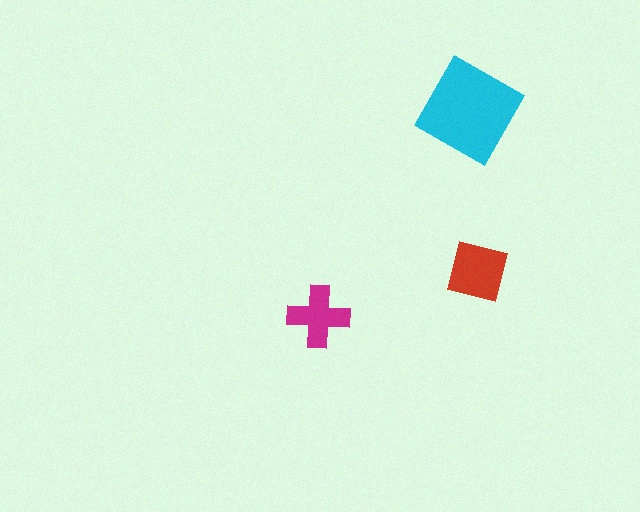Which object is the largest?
The cyan diamond.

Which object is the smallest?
The magenta cross.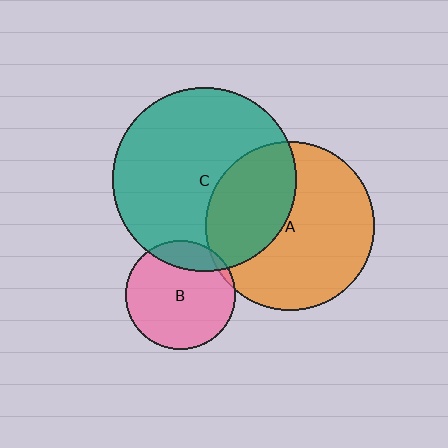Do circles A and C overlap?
Yes.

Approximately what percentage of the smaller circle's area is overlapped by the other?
Approximately 35%.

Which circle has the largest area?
Circle C (teal).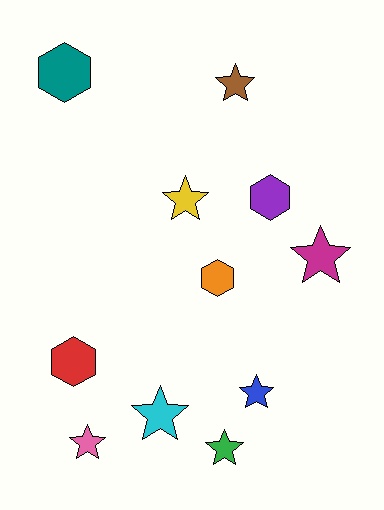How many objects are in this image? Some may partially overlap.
There are 11 objects.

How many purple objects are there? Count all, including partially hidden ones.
There is 1 purple object.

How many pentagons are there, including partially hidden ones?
There are no pentagons.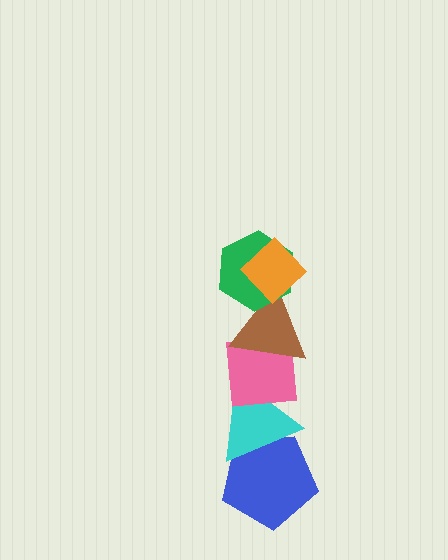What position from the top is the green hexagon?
The green hexagon is 2nd from the top.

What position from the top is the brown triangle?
The brown triangle is 3rd from the top.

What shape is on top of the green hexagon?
The orange diamond is on top of the green hexagon.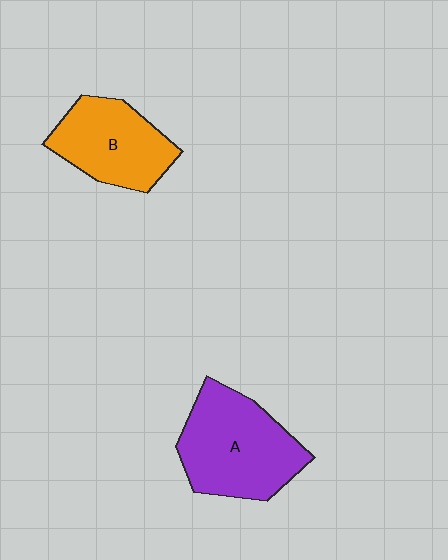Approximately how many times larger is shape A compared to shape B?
Approximately 1.3 times.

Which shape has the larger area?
Shape A (purple).